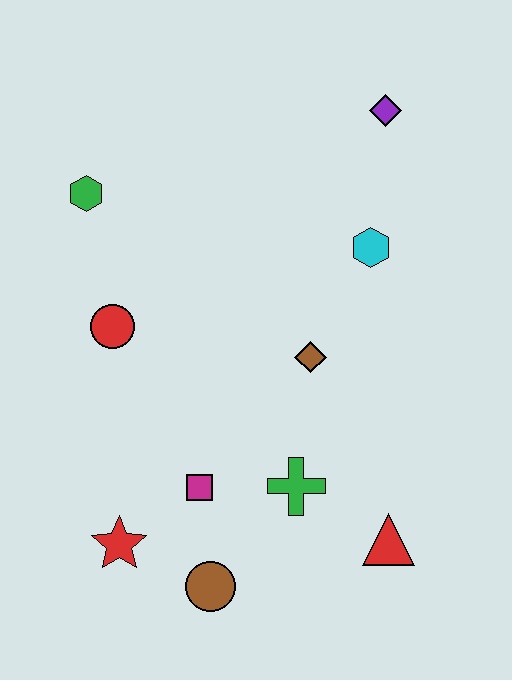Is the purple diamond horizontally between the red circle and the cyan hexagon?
No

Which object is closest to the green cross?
The magenta square is closest to the green cross.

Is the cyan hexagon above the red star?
Yes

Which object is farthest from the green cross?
The purple diamond is farthest from the green cross.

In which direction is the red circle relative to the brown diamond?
The red circle is to the left of the brown diamond.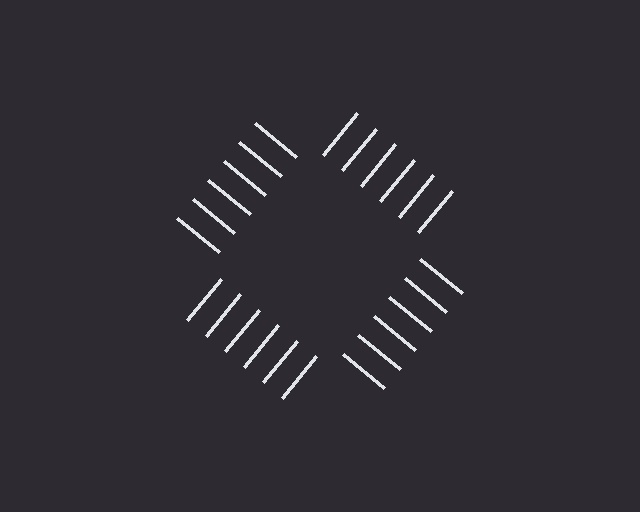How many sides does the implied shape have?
4 sides — the line-ends trace a square.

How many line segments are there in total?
24 — 6 along each of the 4 edges.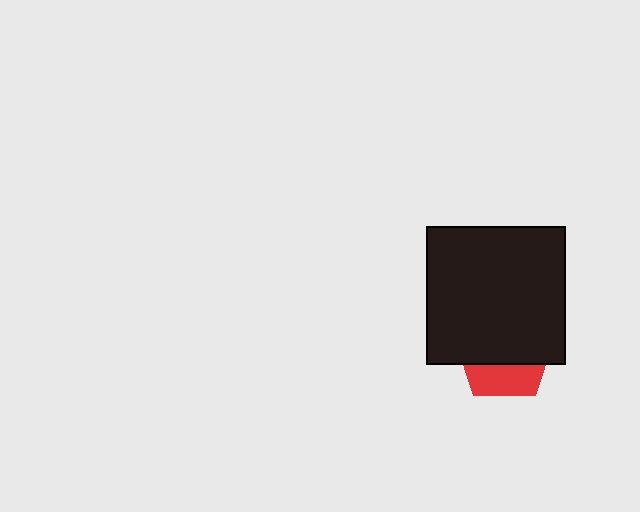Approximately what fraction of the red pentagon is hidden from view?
Roughly 67% of the red pentagon is hidden behind the black square.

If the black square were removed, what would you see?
You would see the complete red pentagon.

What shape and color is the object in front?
The object in front is a black square.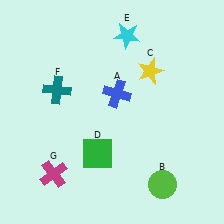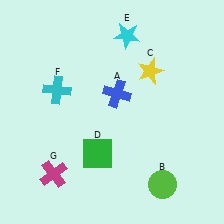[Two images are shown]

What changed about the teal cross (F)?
In Image 1, F is teal. In Image 2, it changed to cyan.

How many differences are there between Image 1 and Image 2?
There is 1 difference between the two images.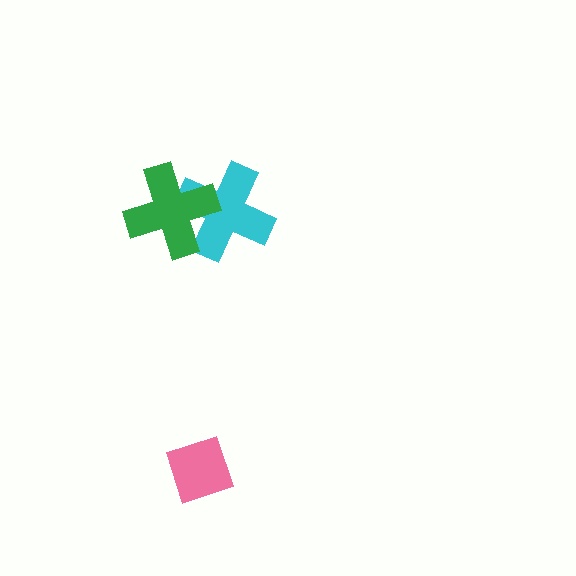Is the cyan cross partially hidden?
Yes, it is partially covered by another shape.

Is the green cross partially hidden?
No, no other shape covers it.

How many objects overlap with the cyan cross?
1 object overlaps with the cyan cross.